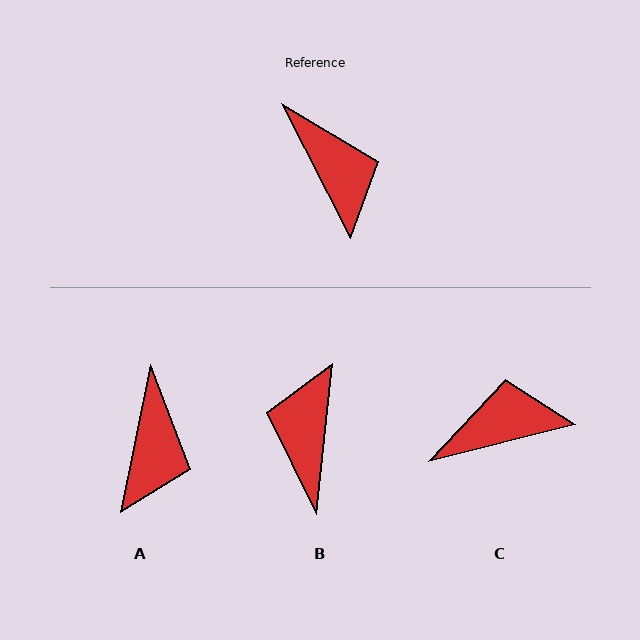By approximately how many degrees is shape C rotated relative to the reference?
Approximately 77 degrees counter-clockwise.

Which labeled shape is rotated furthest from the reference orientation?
B, about 147 degrees away.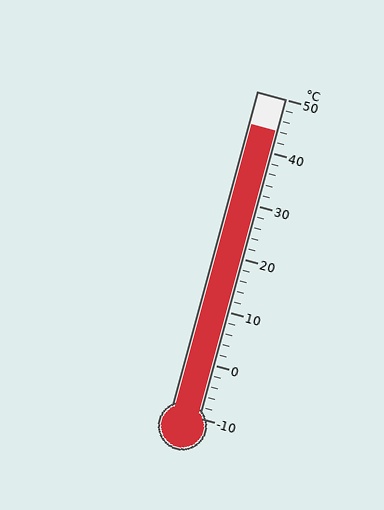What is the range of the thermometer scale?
The thermometer scale ranges from -10°C to 50°C.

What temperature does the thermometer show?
The thermometer shows approximately 44°C.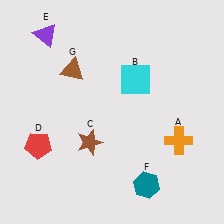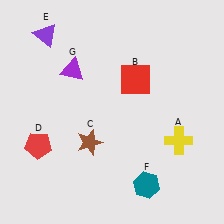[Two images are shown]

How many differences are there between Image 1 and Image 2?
There are 3 differences between the two images.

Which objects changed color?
A changed from orange to yellow. B changed from cyan to red. G changed from brown to purple.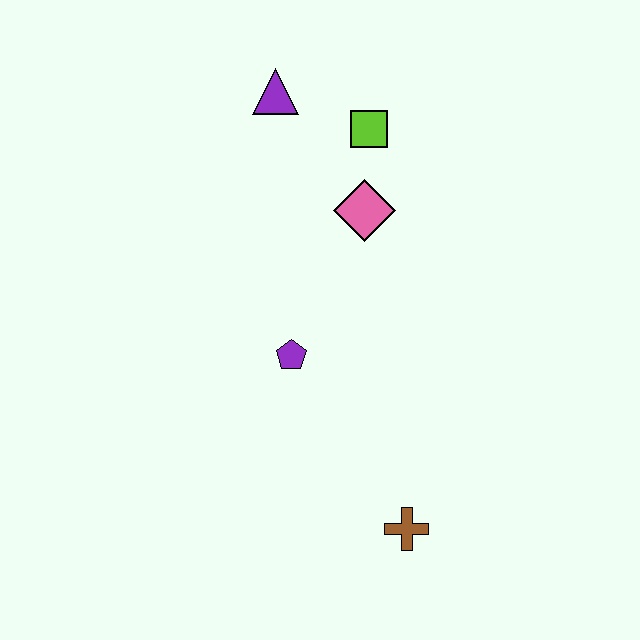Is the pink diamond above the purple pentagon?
Yes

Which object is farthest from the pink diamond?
The brown cross is farthest from the pink diamond.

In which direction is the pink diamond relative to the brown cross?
The pink diamond is above the brown cross.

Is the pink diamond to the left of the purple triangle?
No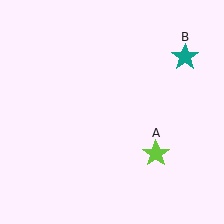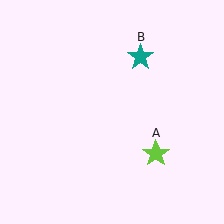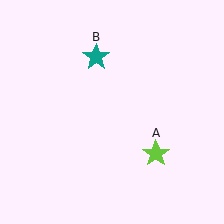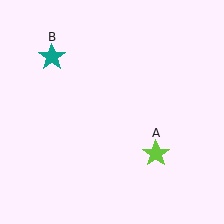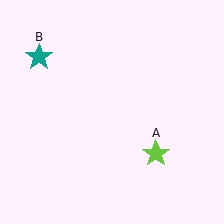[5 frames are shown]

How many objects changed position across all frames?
1 object changed position: teal star (object B).